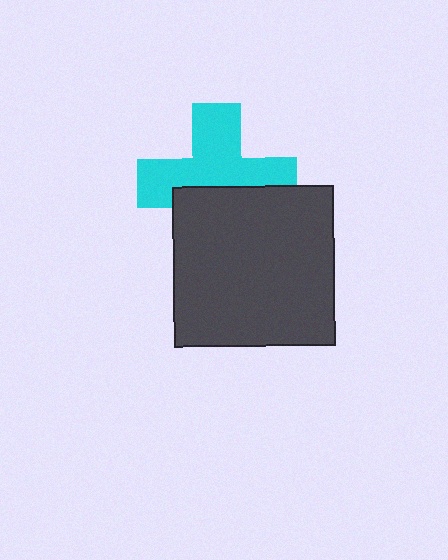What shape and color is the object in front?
The object in front is a dark gray square.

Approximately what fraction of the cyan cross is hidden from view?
Roughly 41% of the cyan cross is hidden behind the dark gray square.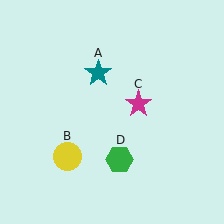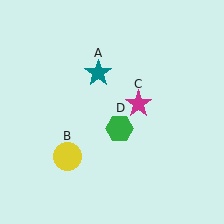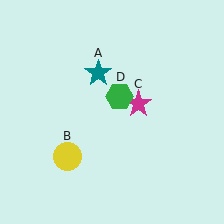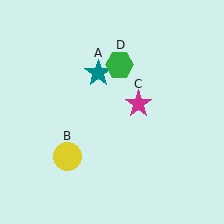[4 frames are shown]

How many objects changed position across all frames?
1 object changed position: green hexagon (object D).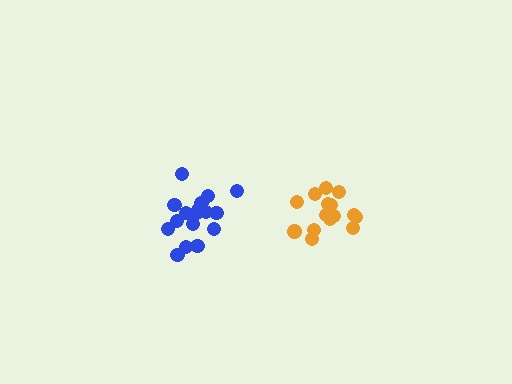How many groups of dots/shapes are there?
There are 2 groups.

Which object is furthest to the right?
The orange cluster is rightmost.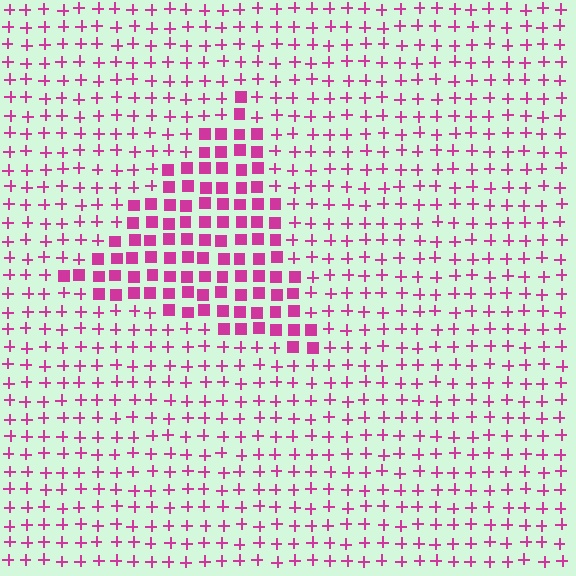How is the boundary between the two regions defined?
The boundary is defined by a change in element shape: squares inside vs. plus signs outside. All elements share the same color and spacing.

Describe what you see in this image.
The image is filled with small magenta elements arranged in a uniform grid. A triangle-shaped region contains squares, while the surrounding area contains plus signs. The boundary is defined purely by the change in element shape.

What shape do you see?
I see a triangle.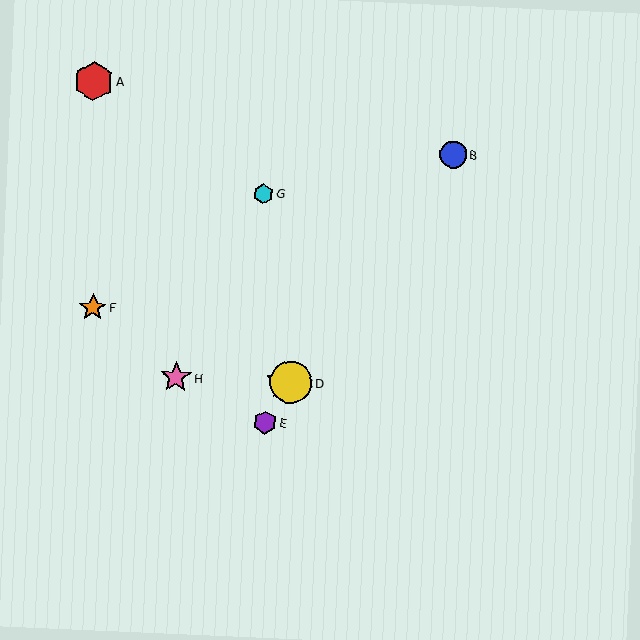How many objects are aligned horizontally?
3 objects (C, D, H) are aligned horizontally.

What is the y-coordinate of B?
Object B is at y≈155.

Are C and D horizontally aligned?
Yes, both are at y≈382.